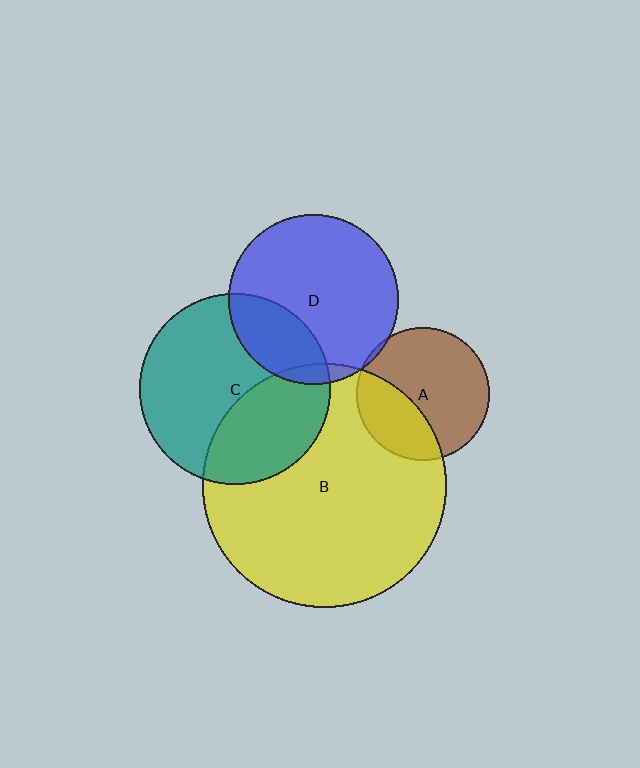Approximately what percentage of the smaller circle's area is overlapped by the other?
Approximately 35%.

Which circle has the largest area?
Circle B (yellow).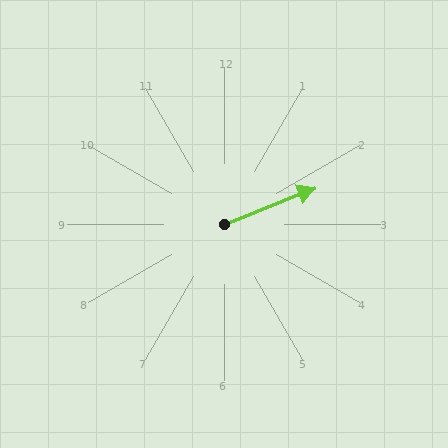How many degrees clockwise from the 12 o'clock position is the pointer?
Approximately 68 degrees.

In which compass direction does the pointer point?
East.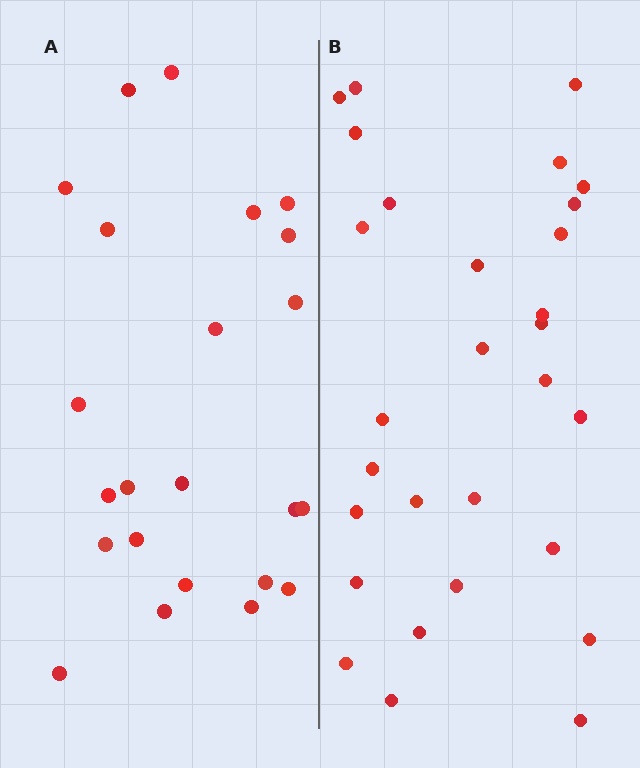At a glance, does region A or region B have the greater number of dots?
Region B (the right region) has more dots.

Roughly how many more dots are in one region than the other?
Region B has about 6 more dots than region A.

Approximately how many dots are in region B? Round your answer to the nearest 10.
About 30 dots. (The exact count is 29, which rounds to 30.)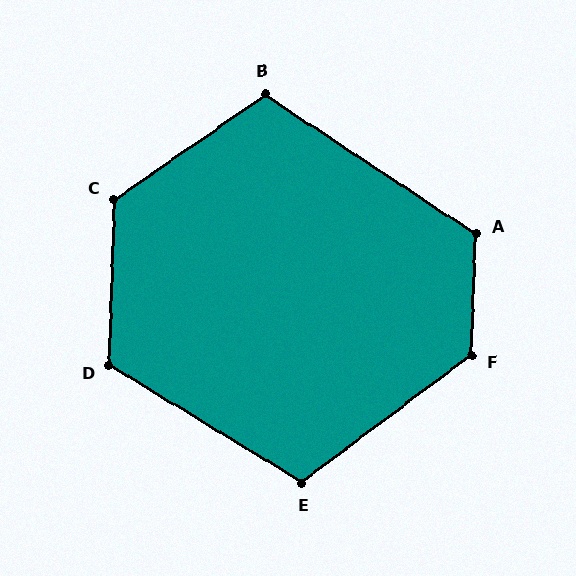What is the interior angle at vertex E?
Approximately 112 degrees (obtuse).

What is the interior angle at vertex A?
Approximately 122 degrees (obtuse).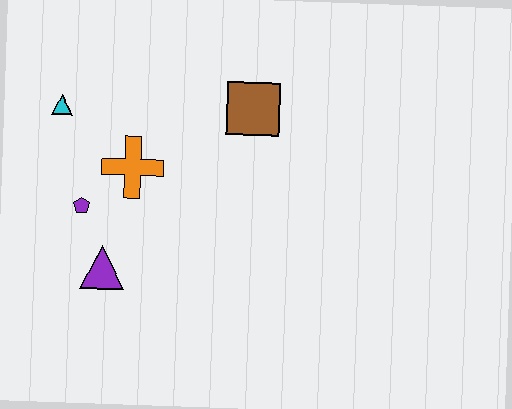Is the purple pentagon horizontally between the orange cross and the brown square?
No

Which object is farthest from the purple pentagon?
The brown square is farthest from the purple pentagon.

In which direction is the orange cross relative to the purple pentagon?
The orange cross is to the right of the purple pentagon.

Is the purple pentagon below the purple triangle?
No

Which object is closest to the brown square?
The orange cross is closest to the brown square.